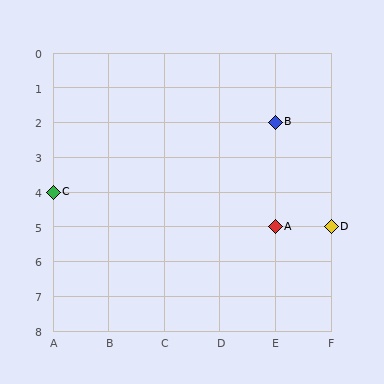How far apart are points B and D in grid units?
Points B and D are 1 column and 3 rows apart (about 3.2 grid units diagonally).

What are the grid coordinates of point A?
Point A is at grid coordinates (E, 5).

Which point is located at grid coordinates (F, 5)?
Point D is at (F, 5).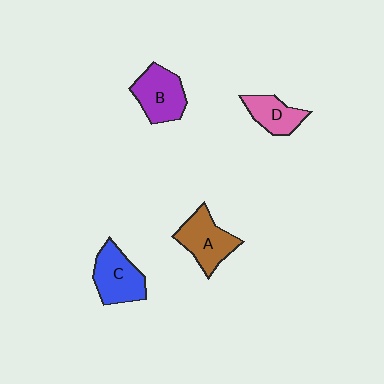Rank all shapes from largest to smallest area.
From largest to smallest: C (blue), B (purple), A (brown), D (pink).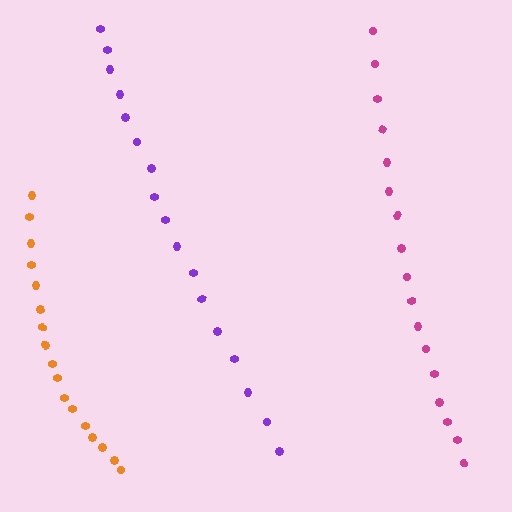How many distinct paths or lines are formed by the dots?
There are 3 distinct paths.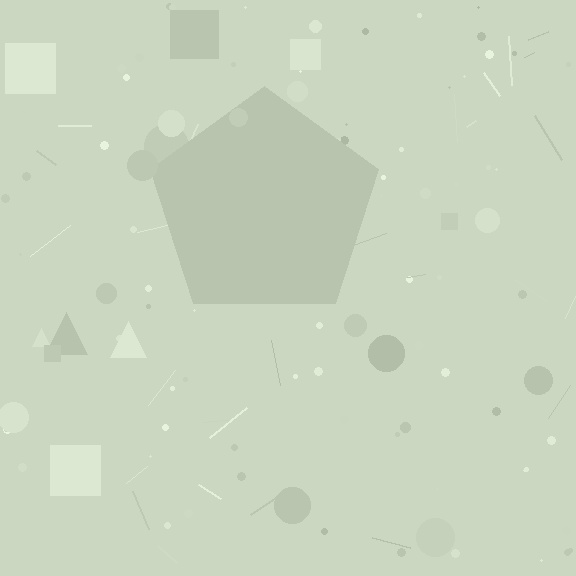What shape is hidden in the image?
A pentagon is hidden in the image.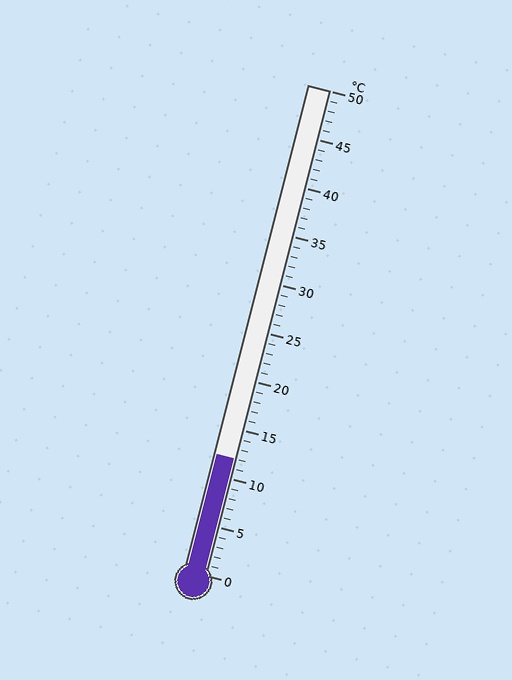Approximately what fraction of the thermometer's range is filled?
The thermometer is filled to approximately 25% of its range.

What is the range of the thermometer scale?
The thermometer scale ranges from 0°C to 50°C.